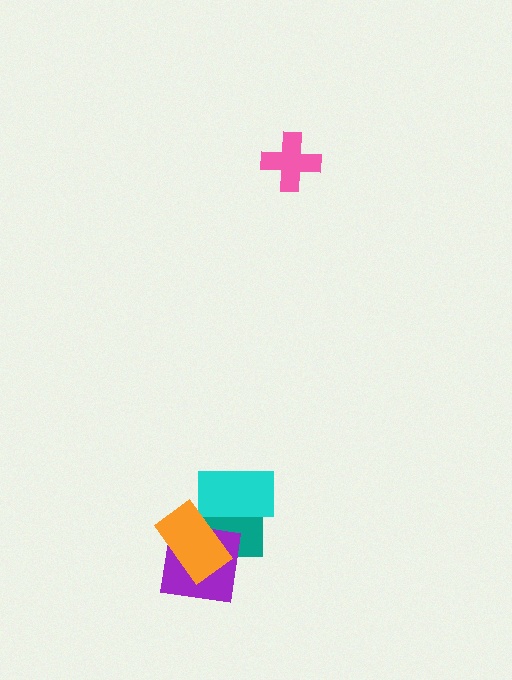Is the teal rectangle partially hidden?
Yes, it is partially covered by another shape.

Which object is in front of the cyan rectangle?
The orange rectangle is in front of the cyan rectangle.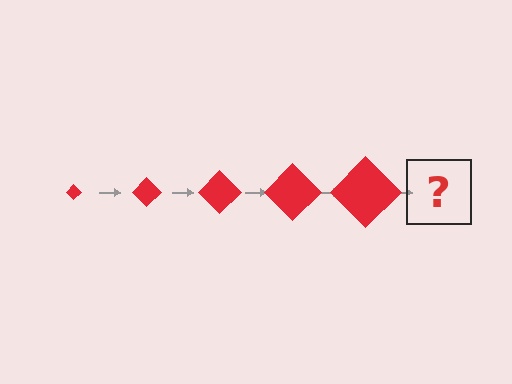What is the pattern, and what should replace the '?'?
The pattern is that the diamond gets progressively larger each step. The '?' should be a red diamond, larger than the previous one.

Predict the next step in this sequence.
The next step is a red diamond, larger than the previous one.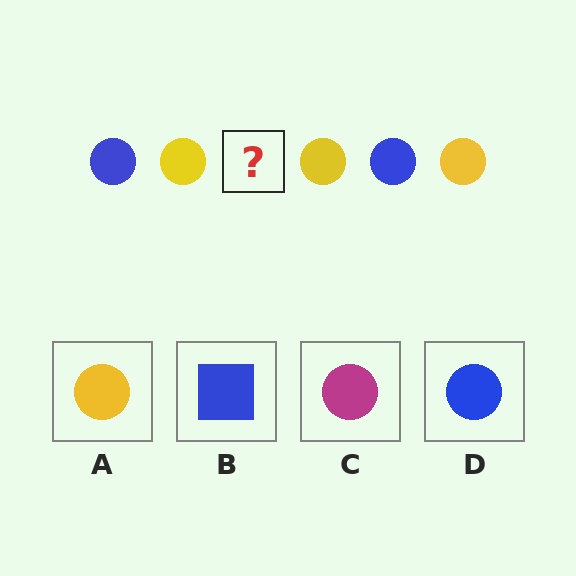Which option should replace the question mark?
Option D.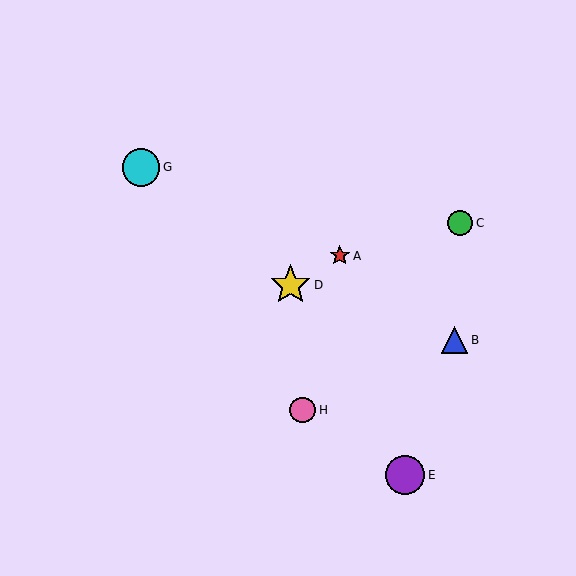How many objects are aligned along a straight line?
3 objects (E, F, G) are aligned along a straight line.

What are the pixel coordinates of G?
Object G is at (141, 167).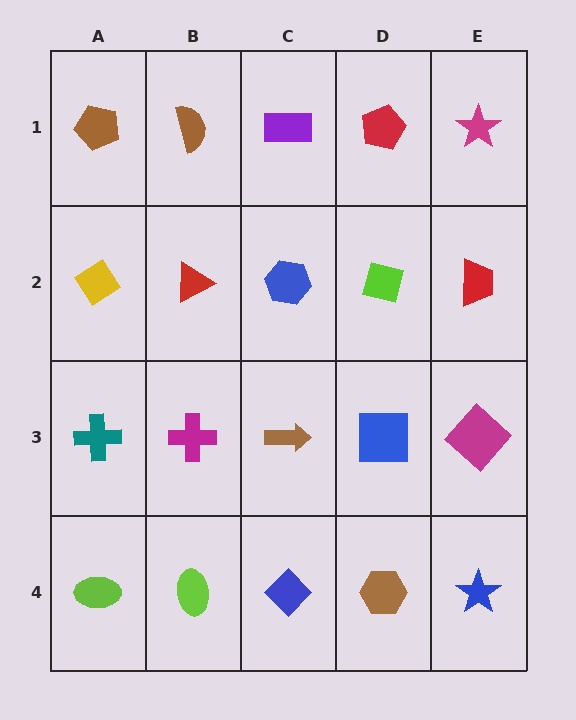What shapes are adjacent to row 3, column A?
A yellow diamond (row 2, column A), a lime ellipse (row 4, column A), a magenta cross (row 3, column B).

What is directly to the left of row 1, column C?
A brown semicircle.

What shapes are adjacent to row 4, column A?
A teal cross (row 3, column A), a lime ellipse (row 4, column B).